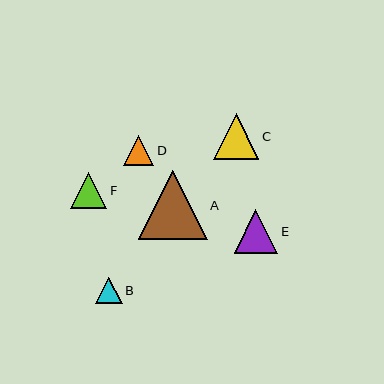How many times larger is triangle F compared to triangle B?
Triangle F is approximately 1.4 times the size of triangle B.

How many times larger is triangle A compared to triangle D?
Triangle A is approximately 2.3 times the size of triangle D.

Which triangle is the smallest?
Triangle B is the smallest with a size of approximately 27 pixels.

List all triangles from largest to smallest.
From largest to smallest: A, C, E, F, D, B.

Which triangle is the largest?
Triangle A is the largest with a size of approximately 68 pixels.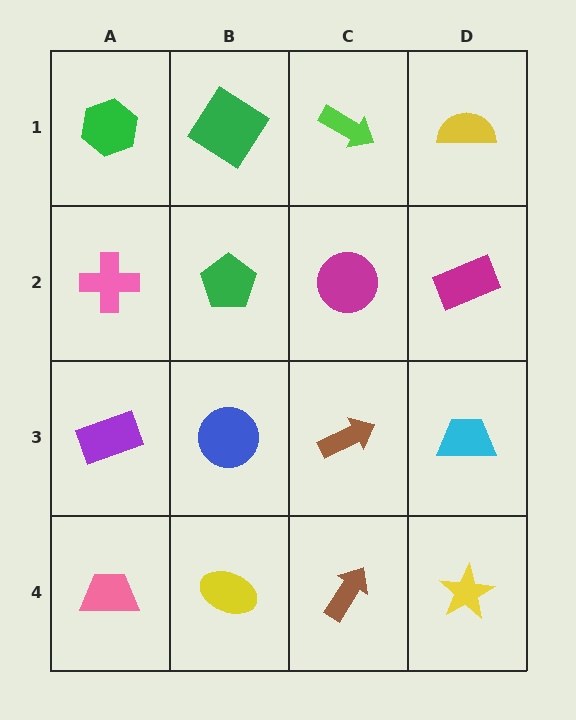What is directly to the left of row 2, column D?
A magenta circle.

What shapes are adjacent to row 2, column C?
A lime arrow (row 1, column C), a brown arrow (row 3, column C), a green pentagon (row 2, column B), a magenta rectangle (row 2, column D).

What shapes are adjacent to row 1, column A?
A pink cross (row 2, column A), a green diamond (row 1, column B).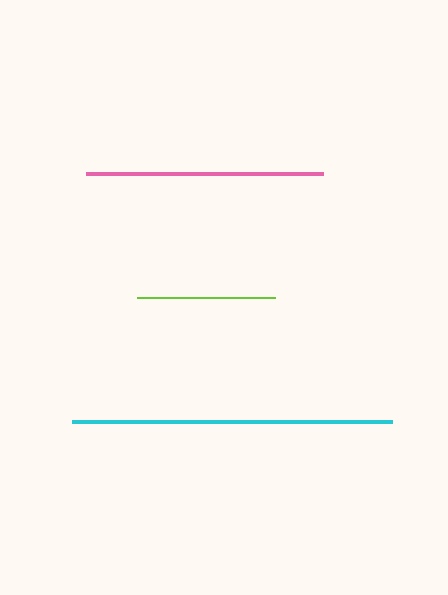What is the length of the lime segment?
The lime segment is approximately 138 pixels long.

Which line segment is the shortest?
The lime line is the shortest at approximately 138 pixels.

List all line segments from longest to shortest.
From longest to shortest: cyan, pink, lime.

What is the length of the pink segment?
The pink segment is approximately 238 pixels long.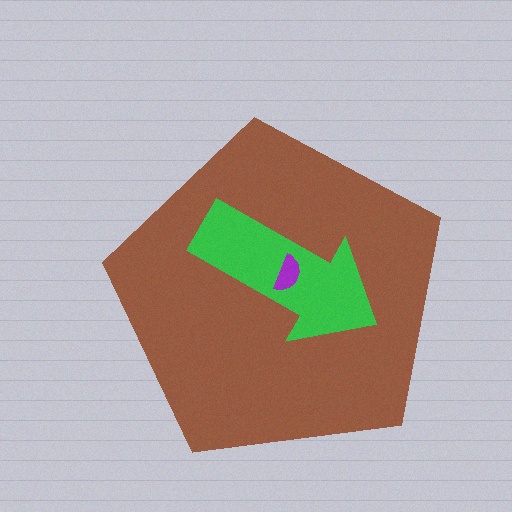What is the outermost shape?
The brown pentagon.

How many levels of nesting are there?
3.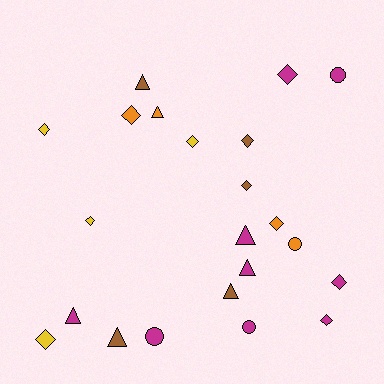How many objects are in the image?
There are 22 objects.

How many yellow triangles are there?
There are no yellow triangles.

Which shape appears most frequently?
Diamond, with 11 objects.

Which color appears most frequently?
Magenta, with 9 objects.